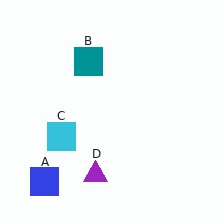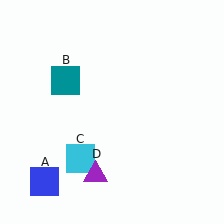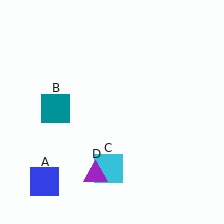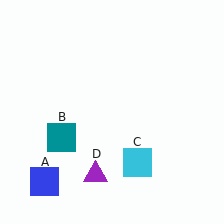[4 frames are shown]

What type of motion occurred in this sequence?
The teal square (object B), cyan square (object C) rotated counterclockwise around the center of the scene.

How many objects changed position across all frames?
2 objects changed position: teal square (object B), cyan square (object C).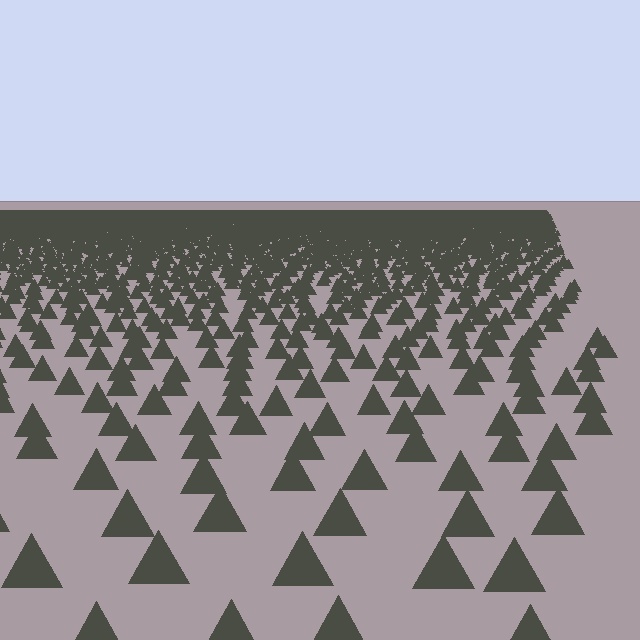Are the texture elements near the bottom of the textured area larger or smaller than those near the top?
Larger. Near the bottom, elements are closer to the viewer and appear at a bigger on-screen size.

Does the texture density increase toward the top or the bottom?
Density increases toward the top.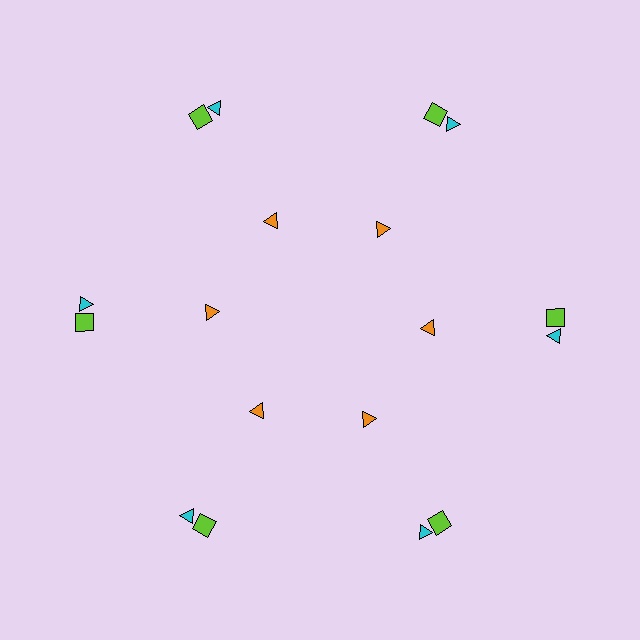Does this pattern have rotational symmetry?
Yes, this pattern has 6-fold rotational symmetry. It looks the same after rotating 60 degrees around the center.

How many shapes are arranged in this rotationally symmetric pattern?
There are 18 shapes, arranged in 6 groups of 3.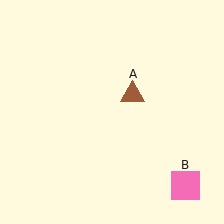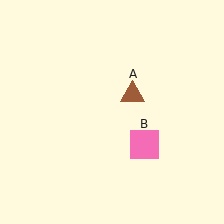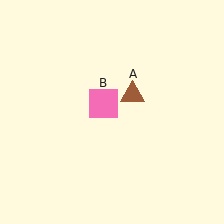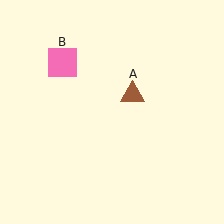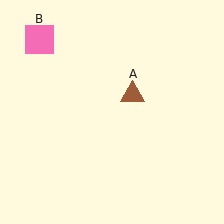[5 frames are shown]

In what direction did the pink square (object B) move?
The pink square (object B) moved up and to the left.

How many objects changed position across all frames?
1 object changed position: pink square (object B).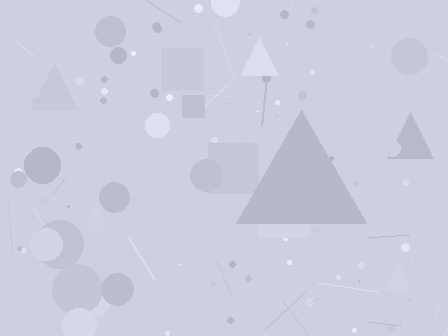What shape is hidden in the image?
A triangle is hidden in the image.